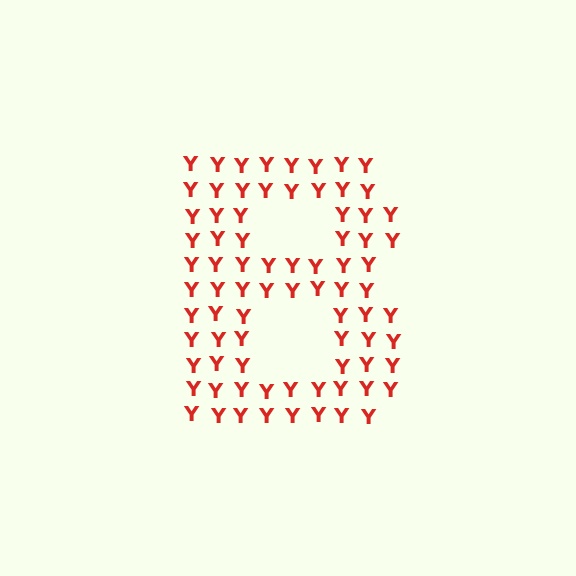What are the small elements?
The small elements are letter Y's.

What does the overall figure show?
The overall figure shows the letter B.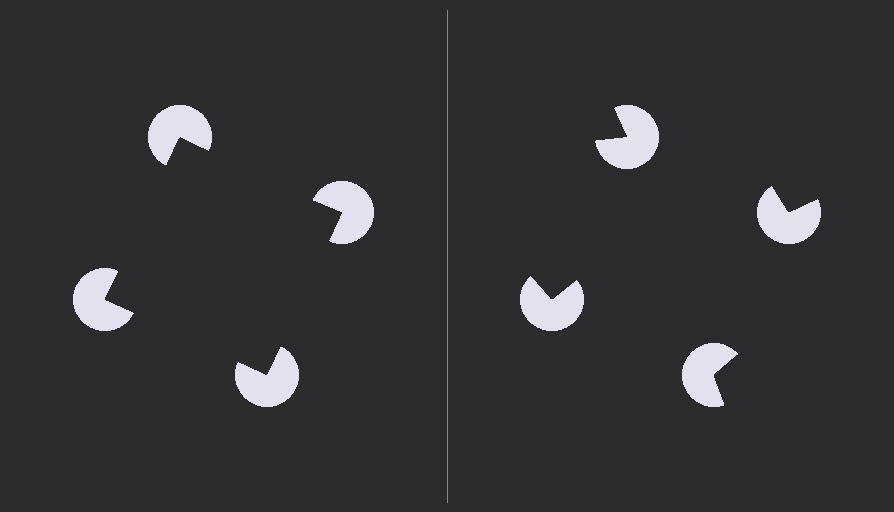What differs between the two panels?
The pac-man discs are positioned identically on both sides; only the wedge orientations differ. On the left they align to a square; on the right they are misaligned.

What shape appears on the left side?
An illusory square.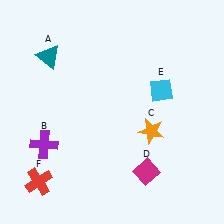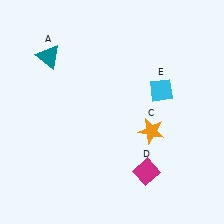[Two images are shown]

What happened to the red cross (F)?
The red cross (F) was removed in Image 2. It was in the bottom-left area of Image 1.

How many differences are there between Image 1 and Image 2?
There are 2 differences between the two images.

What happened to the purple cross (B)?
The purple cross (B) was removed in Image 2. It was in the bottom-left area of Image 1.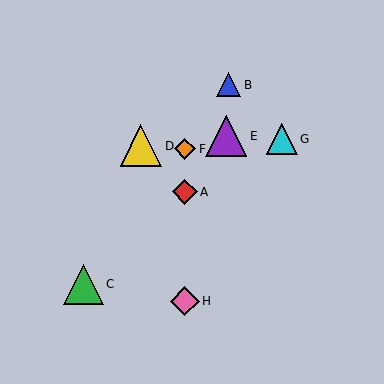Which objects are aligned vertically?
Objects A, F, H are aligned vertically.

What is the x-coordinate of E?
Object E is at x≈226.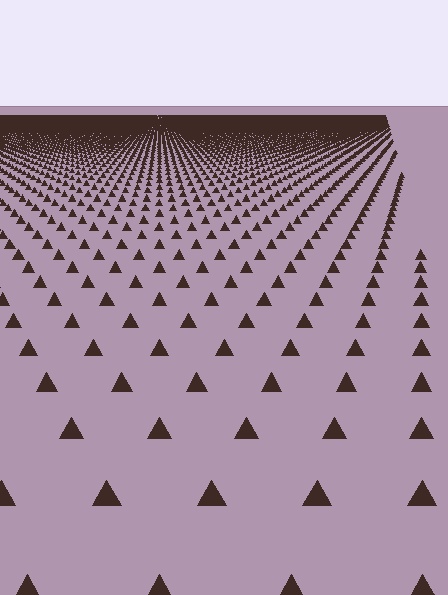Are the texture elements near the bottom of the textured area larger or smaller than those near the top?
Larger. Near the bottom, elements are closer to the viewer and appear at a bigger on-screen size.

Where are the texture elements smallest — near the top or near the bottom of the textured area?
Near the top.